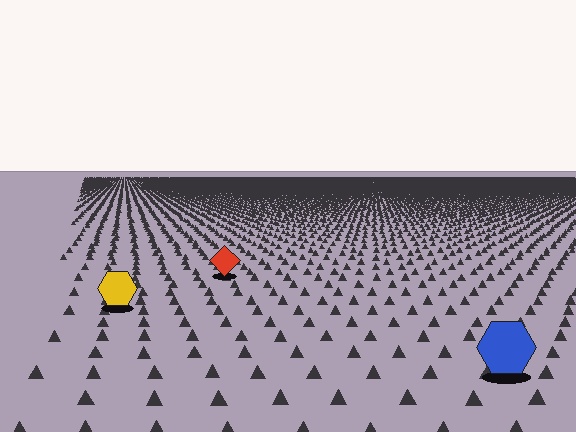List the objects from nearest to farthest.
From nearest to farthest: the blue hexagon, the yellow hexagon, the red diamond.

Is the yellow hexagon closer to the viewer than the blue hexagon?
No. The blue hexagon is closer — you can tell from the texture gradient: the ground texture is coarser near it.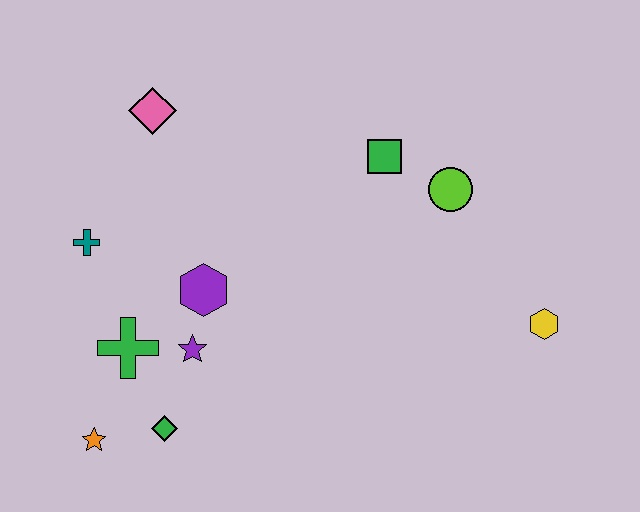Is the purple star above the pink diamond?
No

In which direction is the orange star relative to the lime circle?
The orange star is to the left of the lime circle.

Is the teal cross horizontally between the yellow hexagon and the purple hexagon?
No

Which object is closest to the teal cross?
The green cross is closest to the teal cross.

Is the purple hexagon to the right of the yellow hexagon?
No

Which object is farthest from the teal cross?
The yellow hexagon is farthest from the teal cross.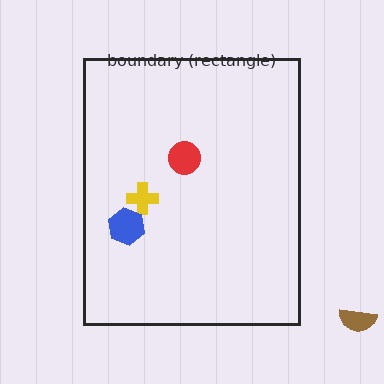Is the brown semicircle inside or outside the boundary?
Outside.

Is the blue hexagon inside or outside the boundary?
Inside.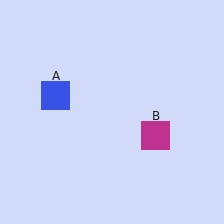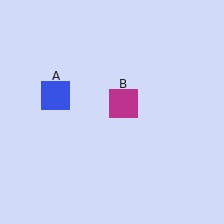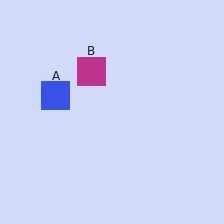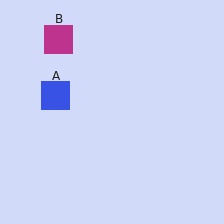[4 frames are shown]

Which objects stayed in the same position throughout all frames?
Blue square (object A) remained stationary.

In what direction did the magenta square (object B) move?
The magenta square (object B) moved up and to the left.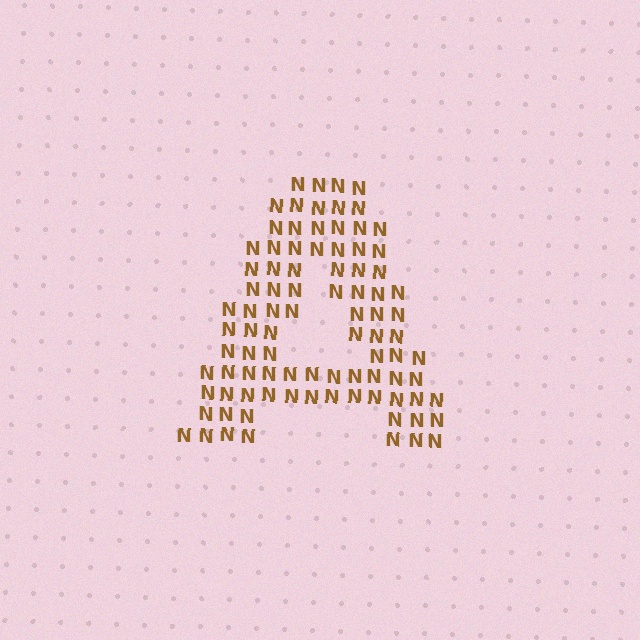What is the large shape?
The large shape is the letter A.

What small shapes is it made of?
It is made of small letter N's.